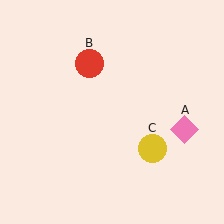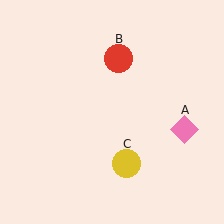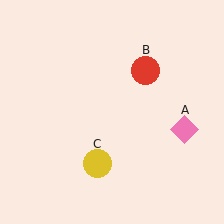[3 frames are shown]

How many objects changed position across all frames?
2 objects changed position: red circle (object B), yellow circle (object C).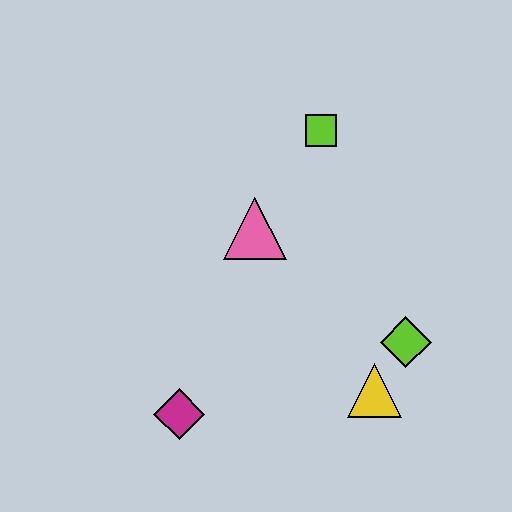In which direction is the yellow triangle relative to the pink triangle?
The yellow triangle is below the pink triangle.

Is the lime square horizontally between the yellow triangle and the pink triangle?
Yes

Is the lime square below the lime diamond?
No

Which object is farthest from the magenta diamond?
The lime square is farthest from the magenta diamond.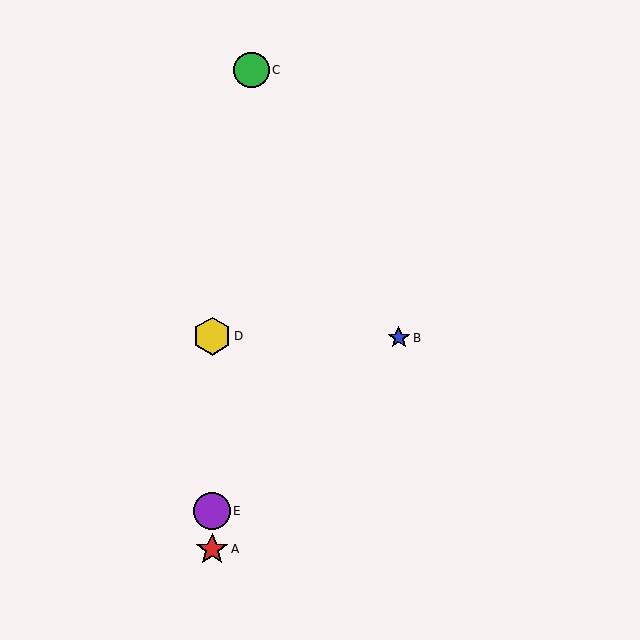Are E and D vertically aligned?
Yes, both are at x≈212.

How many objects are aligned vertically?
3 objects (A, D, E) are aligned vertically.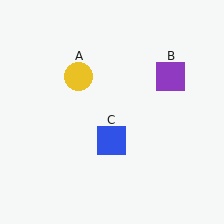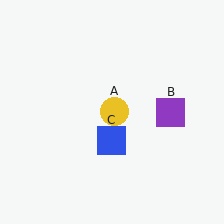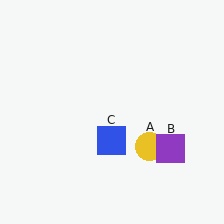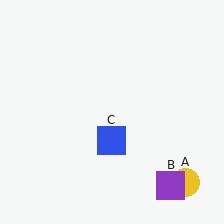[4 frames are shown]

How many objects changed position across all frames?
2 objects changed position: yellow circle (object A), purple square (object B).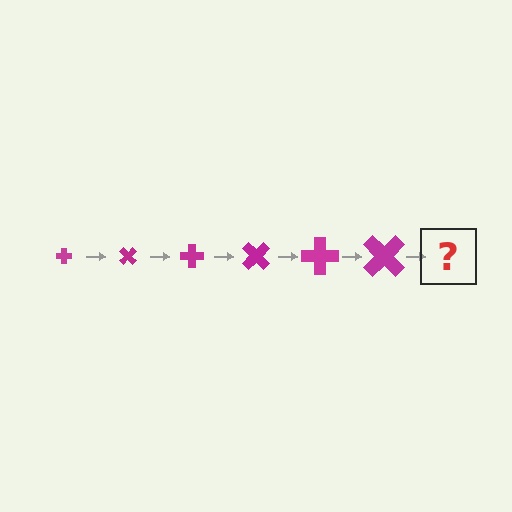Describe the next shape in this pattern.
It should be a cross, larger than the previous one and rotated 270 degrees from the start.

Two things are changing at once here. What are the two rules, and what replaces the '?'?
The two rules are that the cross grows larger each step and it rotates 45 degrees each step. The '?' should be a cross, larger than the previous one and rotated 270 degrees from the start.